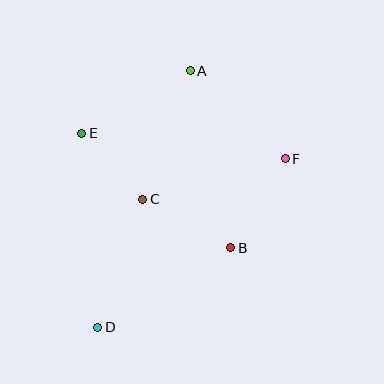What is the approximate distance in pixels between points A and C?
The distance between A and C is approximately 137 pixels.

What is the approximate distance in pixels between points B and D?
The distance between B and D is approximately 155 pixels.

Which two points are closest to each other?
Points C and E are closest to each other.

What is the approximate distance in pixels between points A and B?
The distance between A and B is approximately 181 pixels.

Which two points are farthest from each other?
Points A and D are farthest from each other.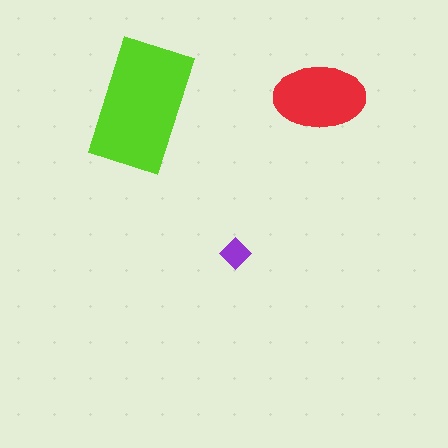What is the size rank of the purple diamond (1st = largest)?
3rd.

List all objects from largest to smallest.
The lime rectangle, the red ellipse, the purple diamond.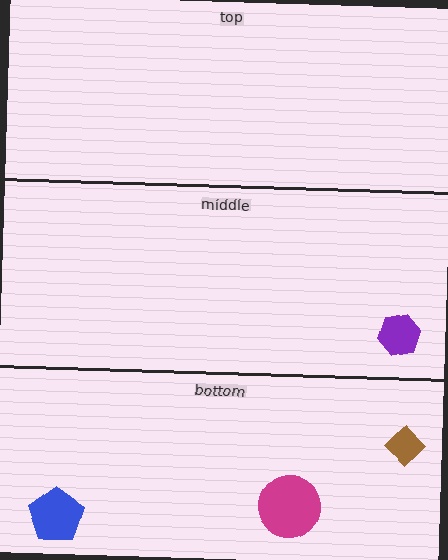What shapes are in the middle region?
The purple hexagon.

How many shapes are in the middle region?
1.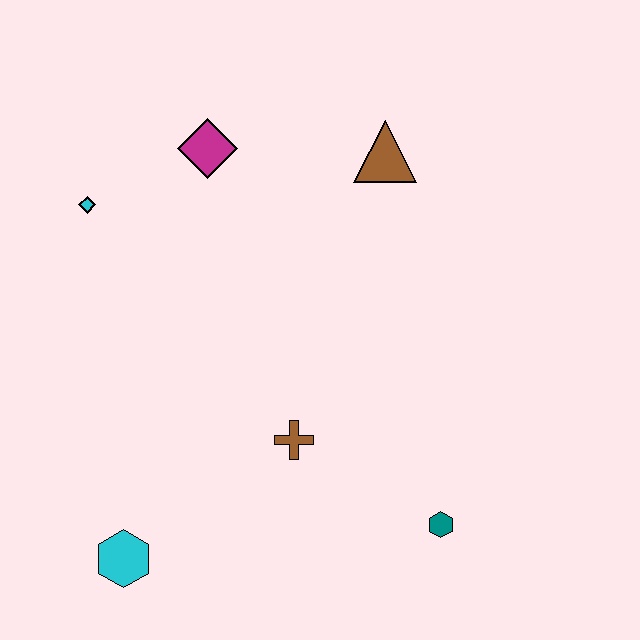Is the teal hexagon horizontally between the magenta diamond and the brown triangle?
No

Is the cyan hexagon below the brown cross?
Yes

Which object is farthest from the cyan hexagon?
The brown triangle is farthest from the cyan hexagon.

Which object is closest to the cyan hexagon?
The brown cross is closest to the cyan hexagon.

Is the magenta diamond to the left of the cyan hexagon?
No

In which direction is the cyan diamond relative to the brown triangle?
The cyan diamond is to the left of the brown triangle.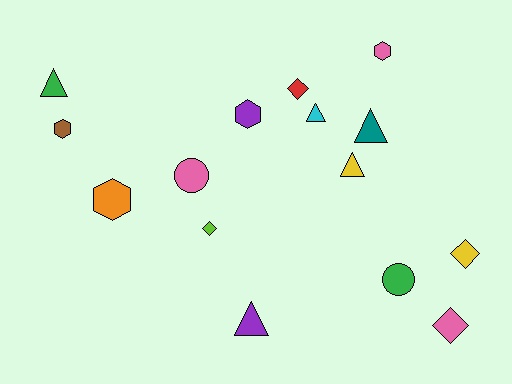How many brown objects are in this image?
There is 1 brown object.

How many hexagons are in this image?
There are 4 hexagons.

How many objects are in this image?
There are 15 objects.